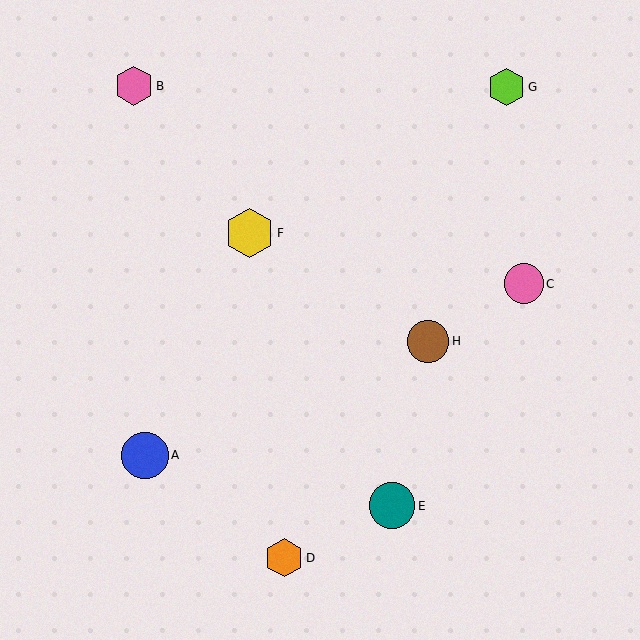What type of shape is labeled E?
Shape E is a teal circle.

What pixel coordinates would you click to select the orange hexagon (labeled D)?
Click at (284, 558) to select the orange hexagon D.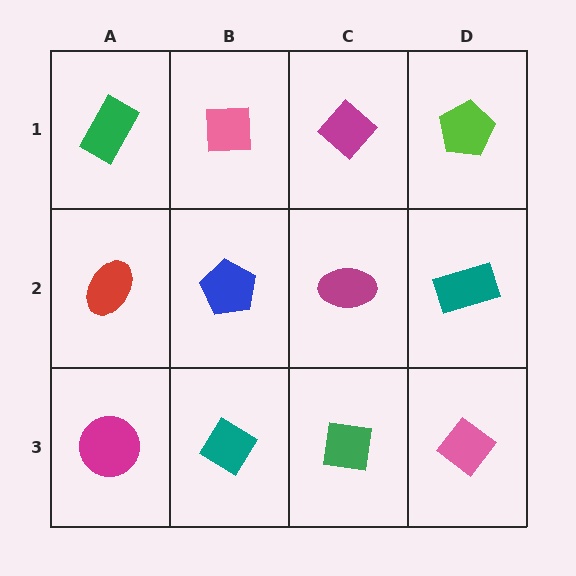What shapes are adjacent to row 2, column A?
A green rectangle (row 1, column A), a magenta circle (row 3, column A), a blue pentagon (row 2, column B).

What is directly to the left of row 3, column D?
A green square.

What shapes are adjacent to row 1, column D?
A teal rectangle (row 2, column D), a magenta diamond (row 1, column C).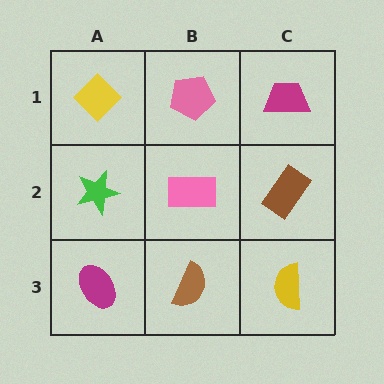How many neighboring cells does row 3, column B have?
3.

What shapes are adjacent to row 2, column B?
A pink pentagon (row 1, column B), a brown semicircle (row 3, column B), a green star (row 2, column A), a brown rectangle (row 2, column C).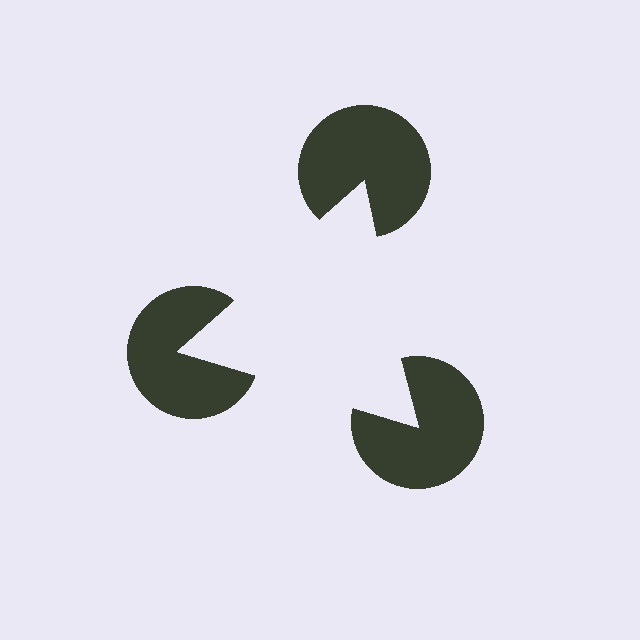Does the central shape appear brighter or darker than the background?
It typically appears slightly brighter than the background, even though no actual brightness change is drawn.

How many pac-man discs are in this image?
There are 3 — one at each vertex of the illusory triangle.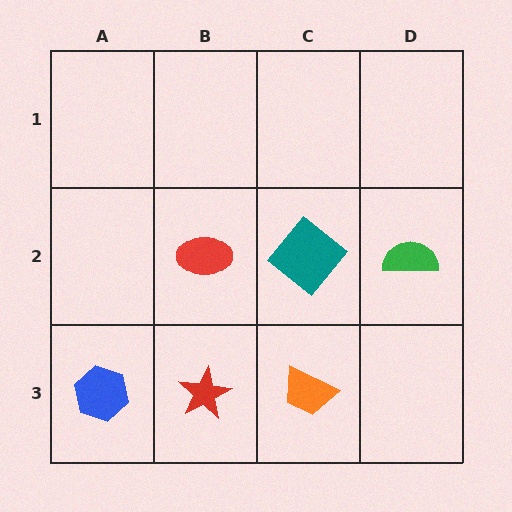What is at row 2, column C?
A teal diamond.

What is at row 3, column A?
A blue hexagon.